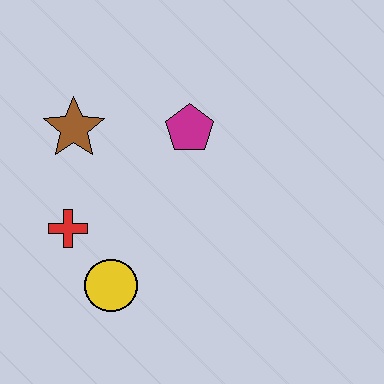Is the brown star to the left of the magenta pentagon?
Yes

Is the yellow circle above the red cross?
No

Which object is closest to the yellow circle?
The red cross is closest to the yellow circle.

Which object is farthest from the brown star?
The yellow circle is farthest from the brown star.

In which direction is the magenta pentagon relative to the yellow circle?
The magenta pentagon is above the yellow circle.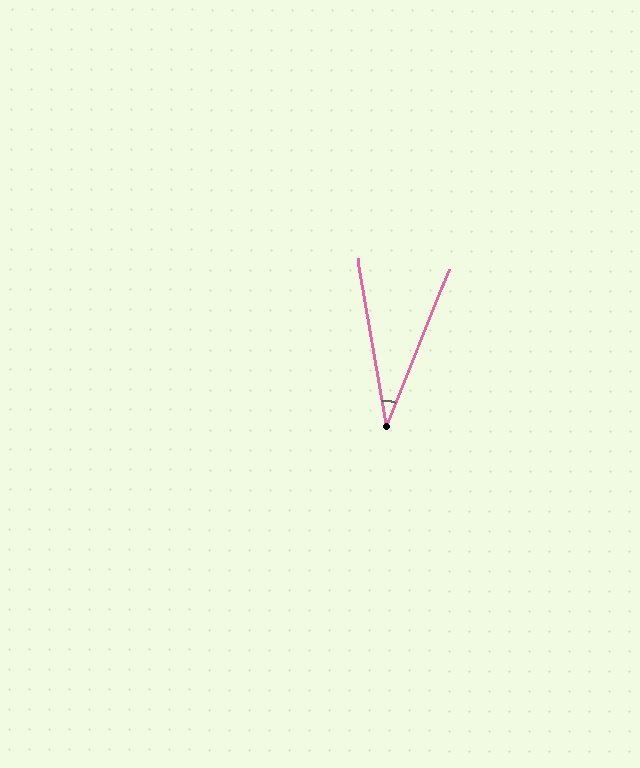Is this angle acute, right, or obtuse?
It is acute.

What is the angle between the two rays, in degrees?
Approximately 32 degrees.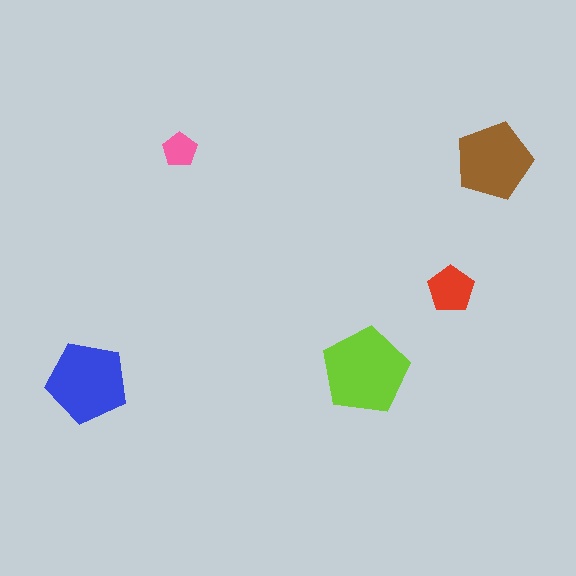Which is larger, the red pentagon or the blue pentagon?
The blue one.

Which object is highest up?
The pink pentagon is topmost.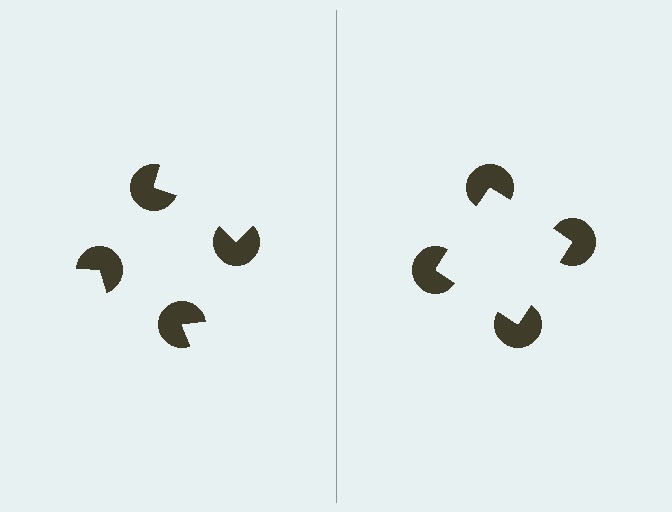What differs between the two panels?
The pac-man discs are positioned identically on both sides; only the wedge orientations differ. On the right they align to a square; on the left they are misaligned.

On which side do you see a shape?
An illusory square appears on the right side. On the left side the wedge cuts are rotated, so no coherent shape forms.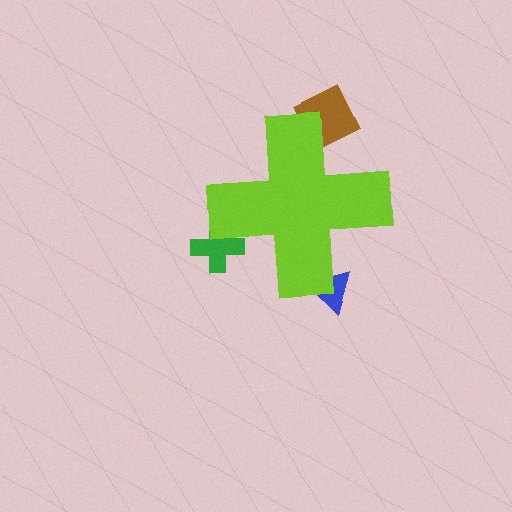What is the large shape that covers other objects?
A lime cross.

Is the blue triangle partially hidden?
Yes, the blue triangle is partially hidden behind the lime cross.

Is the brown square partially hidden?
Yes, the brown square is partially hidden behind the lime cross.